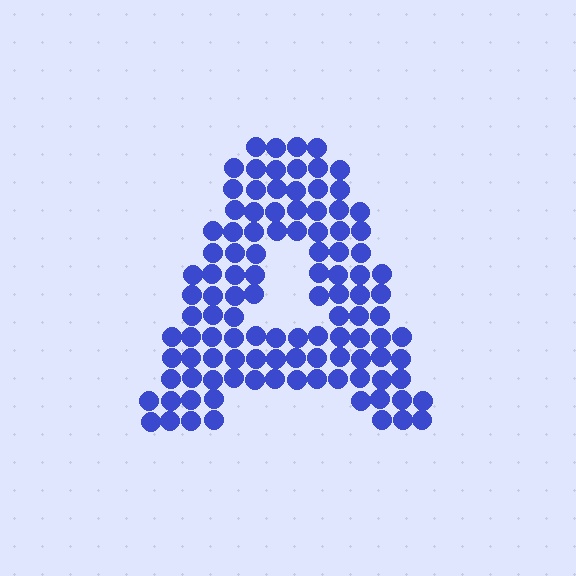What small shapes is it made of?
It is made of small circles.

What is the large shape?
The large shape is the letter A.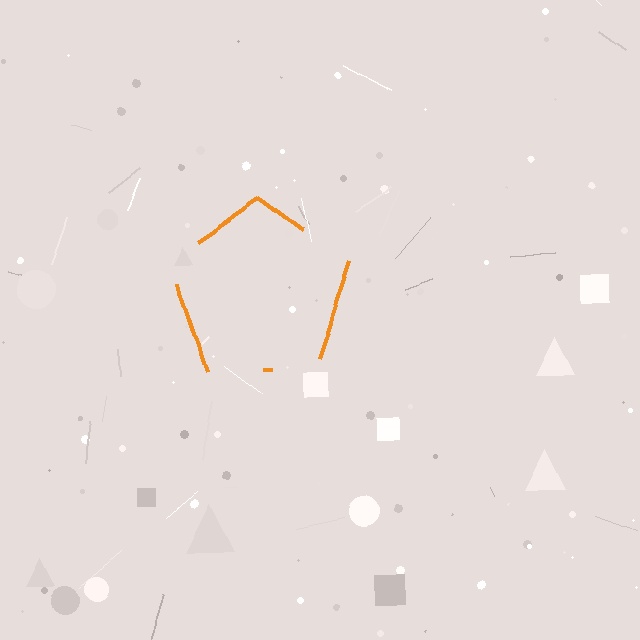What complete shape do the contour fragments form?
The contour fragments form a pentagon.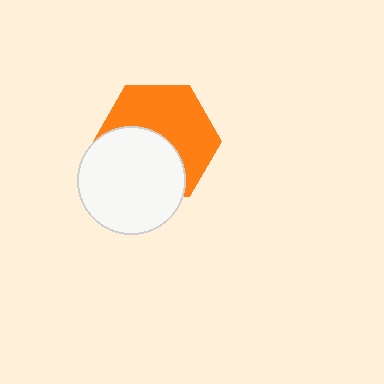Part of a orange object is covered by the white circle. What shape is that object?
It is a hexagon.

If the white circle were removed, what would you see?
You would see the complete orange hexagon.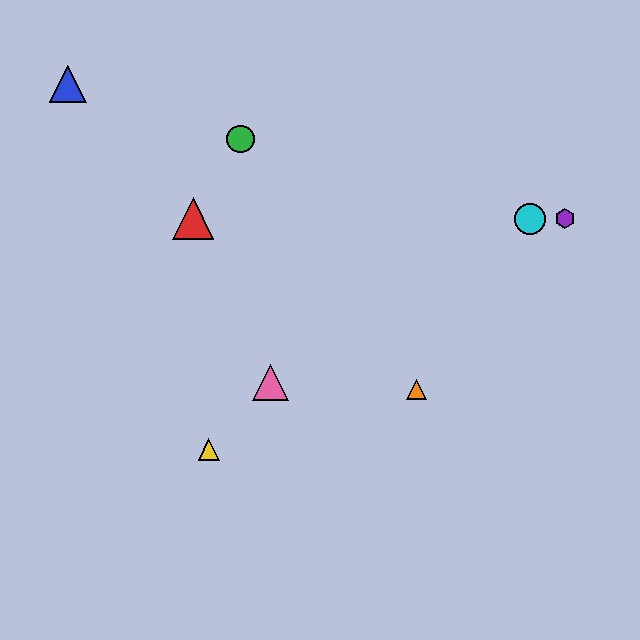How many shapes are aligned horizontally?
3 shapes (the red triangle, the purple hexagon, the cyan circle) are aligned horizontally.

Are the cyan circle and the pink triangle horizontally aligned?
No, the cyan circle is at y≈219 and the pink triangle is at y≈382.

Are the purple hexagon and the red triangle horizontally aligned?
Yes, both are at y≈219.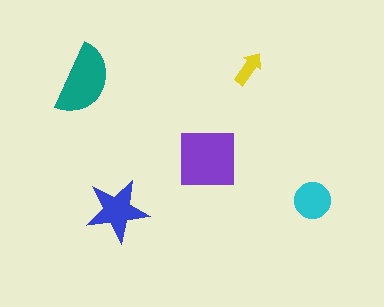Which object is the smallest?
The yellow arrow.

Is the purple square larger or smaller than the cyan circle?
Larger.